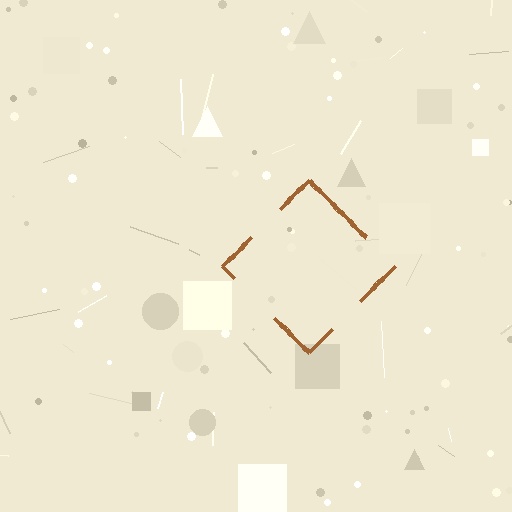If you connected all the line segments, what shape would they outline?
They would outline a diamond.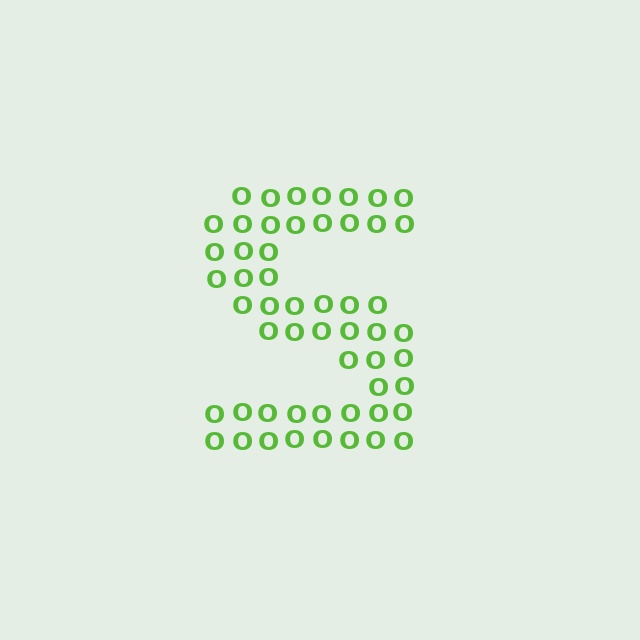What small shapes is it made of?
It is made of small letter O's.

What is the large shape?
The large shape is the letter S.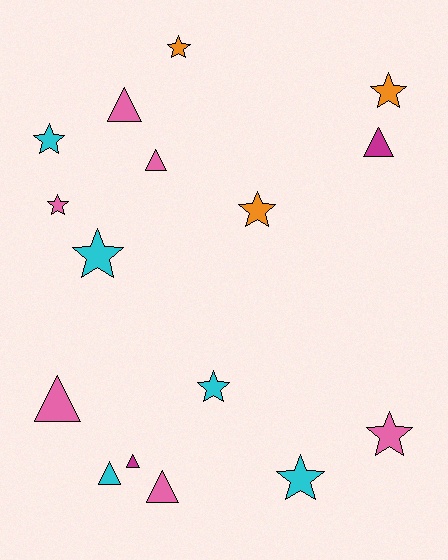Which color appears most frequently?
Pink, with 6 objects.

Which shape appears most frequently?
Star, with 9 objects.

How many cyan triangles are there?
There is 1 cyan triangle.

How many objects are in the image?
There are 16 objects.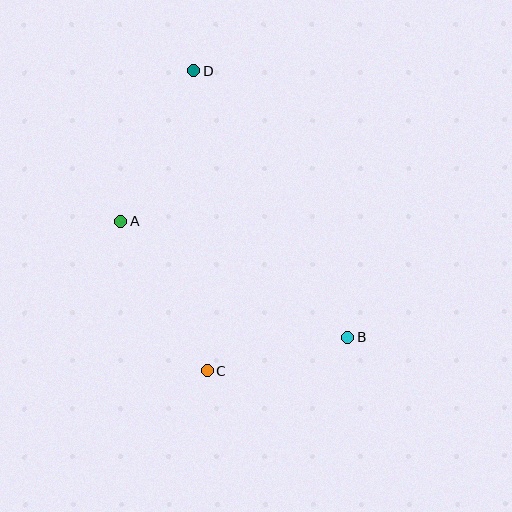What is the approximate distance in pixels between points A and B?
The distance between A and B is approximately 255 pixels.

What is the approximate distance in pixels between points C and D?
The distance between C and D is approximately 300 pixels.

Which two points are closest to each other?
Points B and C are closest to each other.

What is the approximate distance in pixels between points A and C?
The distance between A and C is approximately 173 pixels.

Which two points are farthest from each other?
Points B and D are farthest from each other.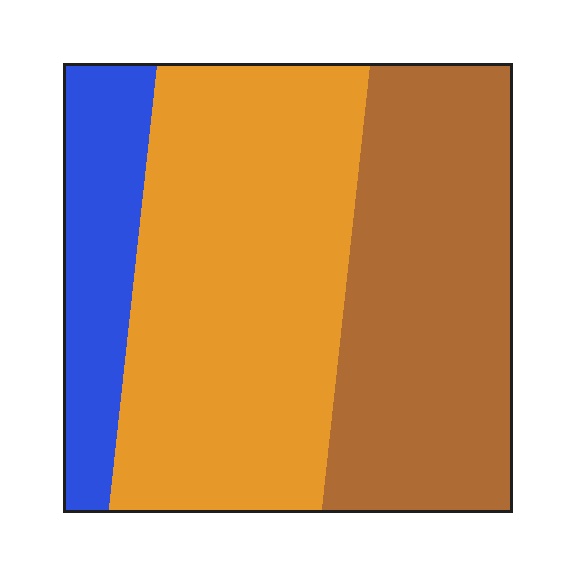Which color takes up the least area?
Blue, at roughly 15%.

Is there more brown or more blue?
Brown.